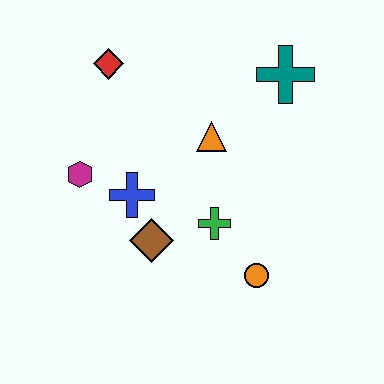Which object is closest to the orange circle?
The green cross is closest to the orange circle.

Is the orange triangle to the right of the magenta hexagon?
Yes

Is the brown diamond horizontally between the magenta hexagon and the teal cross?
Yes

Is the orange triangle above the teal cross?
No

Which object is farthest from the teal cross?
The magenta hexagon is farthest from the teal cross.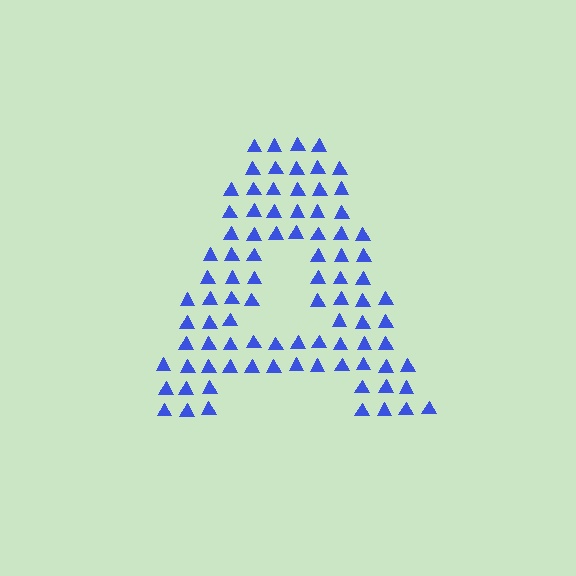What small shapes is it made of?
It is made of small triangles.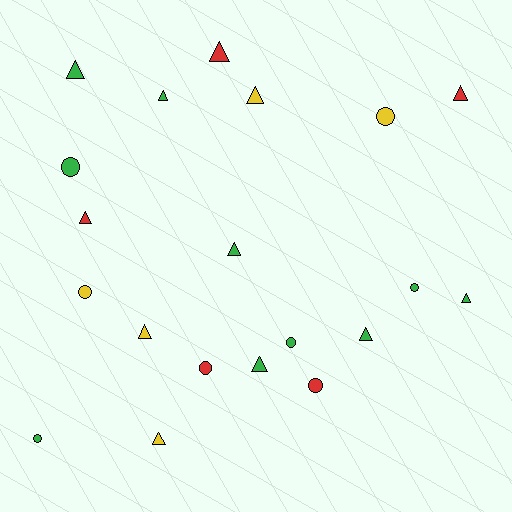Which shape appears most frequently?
Triangle, with 12 objects.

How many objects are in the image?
There are 20 objects.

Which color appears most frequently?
Green, with 10 objects.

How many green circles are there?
There are 4 green circles.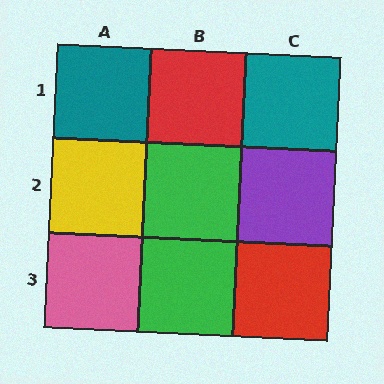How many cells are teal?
2 cells are teal.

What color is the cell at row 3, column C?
Red.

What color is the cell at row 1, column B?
Red.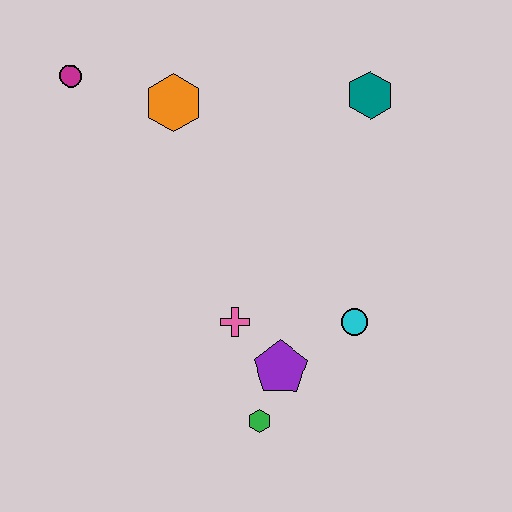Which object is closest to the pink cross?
The purple pentagon is closest to the pink cross.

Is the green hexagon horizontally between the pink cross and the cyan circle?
Yes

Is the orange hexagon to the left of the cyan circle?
Yes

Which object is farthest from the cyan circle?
The magenta circle is farthest from the cyan circle.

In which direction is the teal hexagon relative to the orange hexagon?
The teal hexagon is to the right of the orange hexagon.